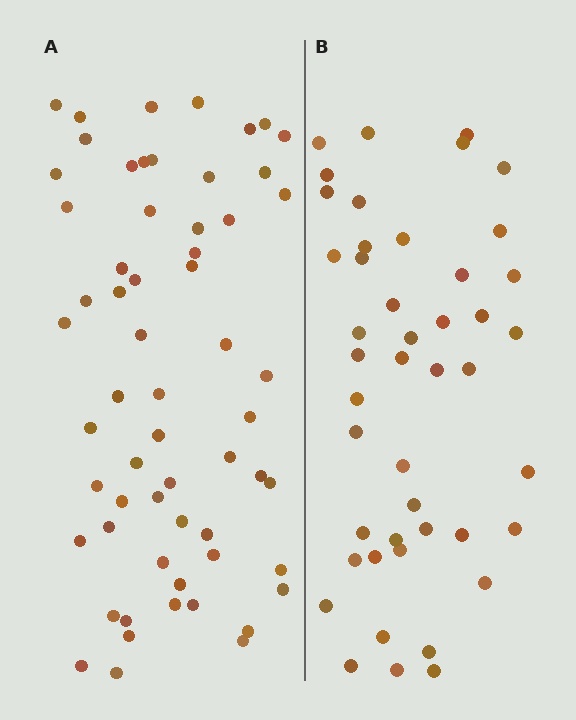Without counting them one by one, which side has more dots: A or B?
Region A (the left region) has more dots.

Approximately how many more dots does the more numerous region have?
Region A has approximately 15 more dots than region B.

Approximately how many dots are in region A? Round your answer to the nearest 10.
About 60 dots.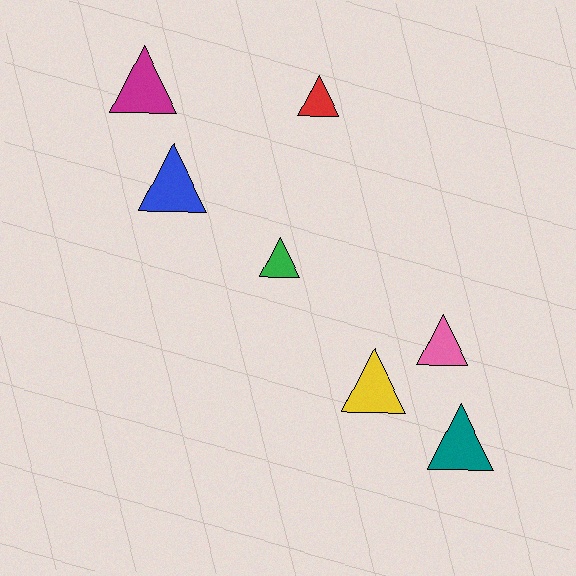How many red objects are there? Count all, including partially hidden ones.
There is 1 red object.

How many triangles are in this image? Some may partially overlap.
There are 7 triangles.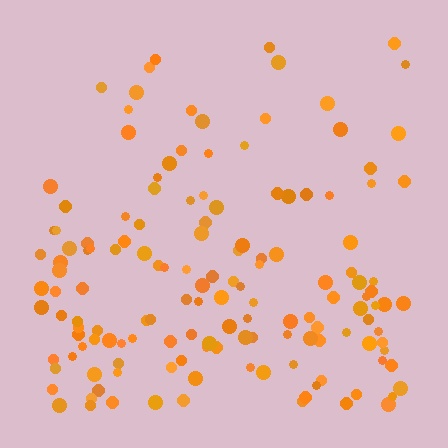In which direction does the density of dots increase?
From top to bottom, with the bottom side densest.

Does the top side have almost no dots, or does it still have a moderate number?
Still a moderate number, just noticeably fewer than the bottom.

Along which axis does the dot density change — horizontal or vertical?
Vertical.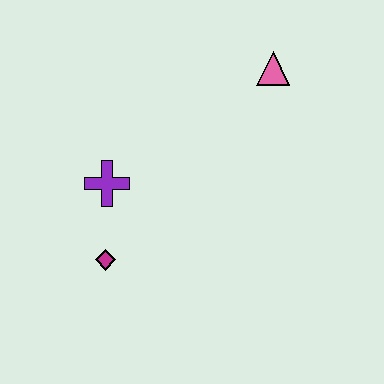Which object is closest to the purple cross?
The magenta diamond is closest to the purple cross.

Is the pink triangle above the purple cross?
Yes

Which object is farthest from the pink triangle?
The magenta diamond is farthest from the pink triangle.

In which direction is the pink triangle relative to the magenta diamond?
The pink triangle is above the magenta diamond.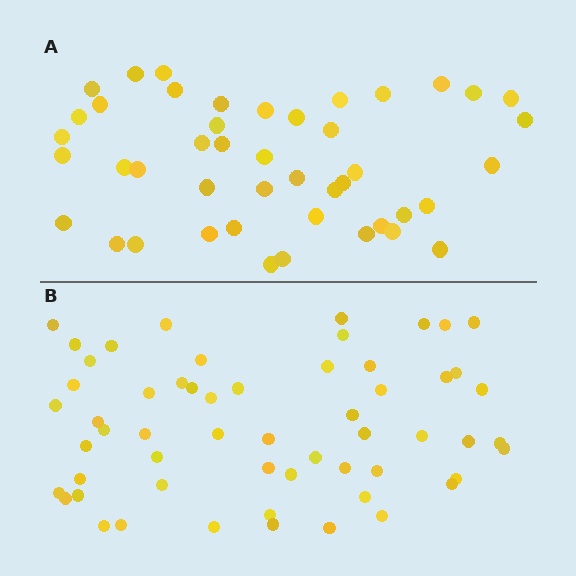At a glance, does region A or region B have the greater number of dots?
Region B (the bottom region) has more dots.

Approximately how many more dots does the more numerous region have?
Region B has roughly 12 or so more dots than region A.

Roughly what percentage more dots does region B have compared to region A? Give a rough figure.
About 25% more.